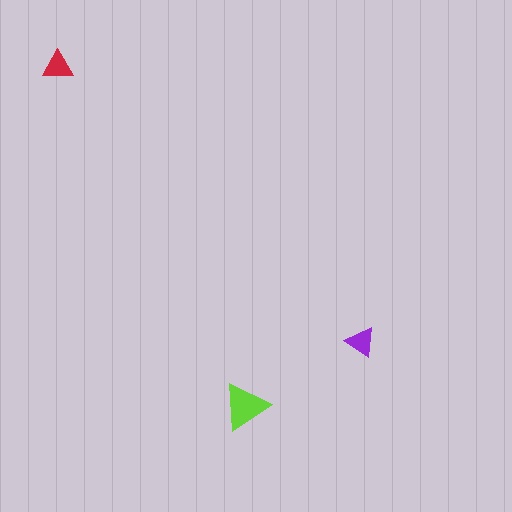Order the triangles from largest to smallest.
the lime one, the red one, the purple one.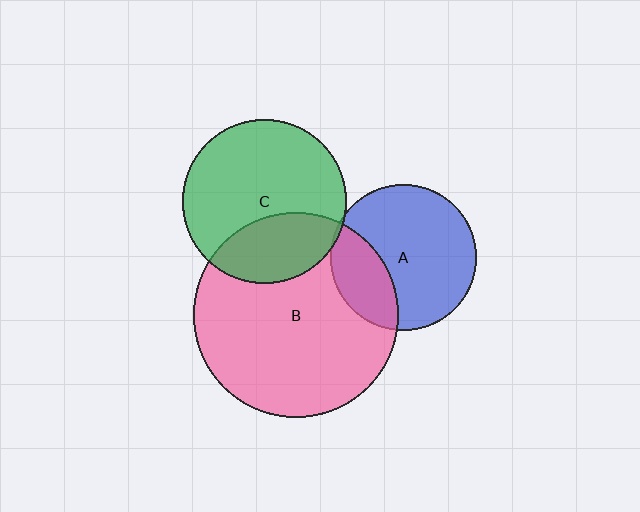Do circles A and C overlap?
Yes.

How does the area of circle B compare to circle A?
Approximately 2.0 times.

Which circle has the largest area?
Circle B (pink).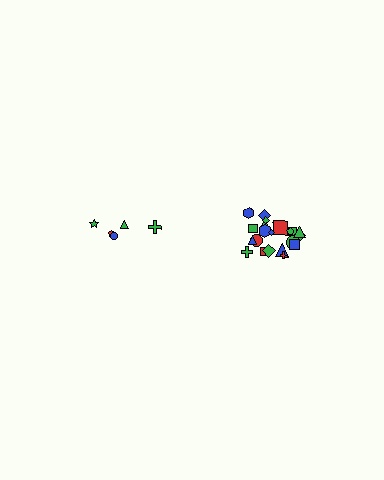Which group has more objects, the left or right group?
The right group.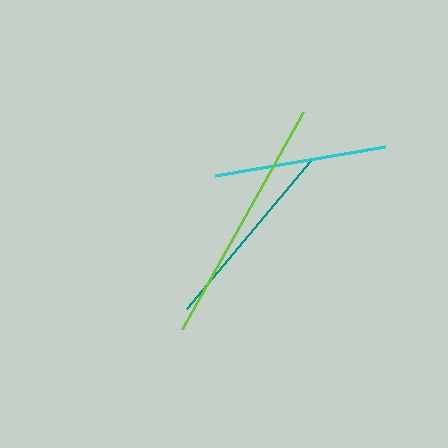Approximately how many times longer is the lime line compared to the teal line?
The lime line is approximately 1.3 times the length of the teal line.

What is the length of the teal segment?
The teal segment is approximately 193 pixels long.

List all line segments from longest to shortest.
From longest to shortest: lime, teal, cyan.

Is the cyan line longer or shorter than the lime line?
The lime line is longer than the cyan line.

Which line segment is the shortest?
The cyan line is the shortest at approximately 172 pixels.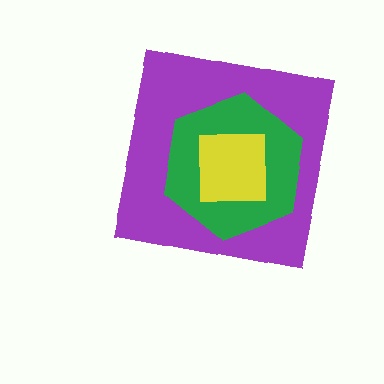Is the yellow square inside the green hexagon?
Yes.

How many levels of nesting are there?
3.